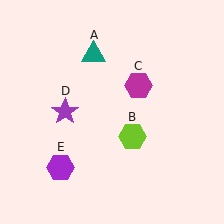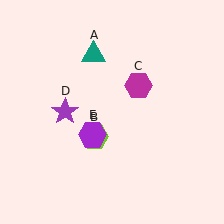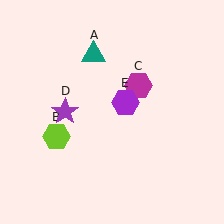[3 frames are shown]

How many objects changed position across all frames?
2 objects changed position: lime hexagon (object B), purple hexagon (object E).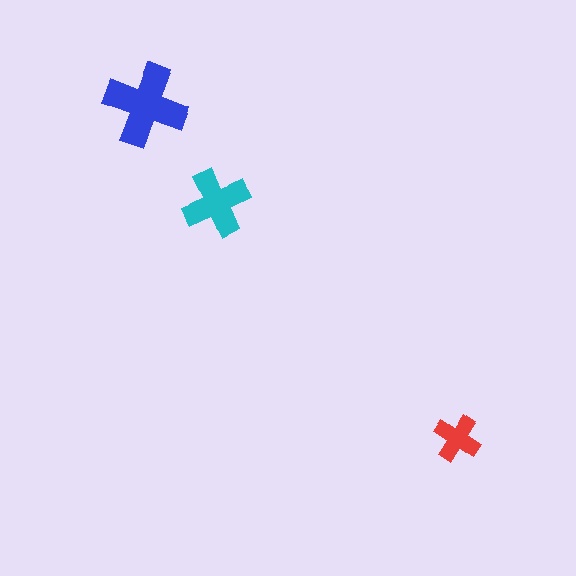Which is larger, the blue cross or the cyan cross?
The blue one.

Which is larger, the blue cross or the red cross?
The blue one.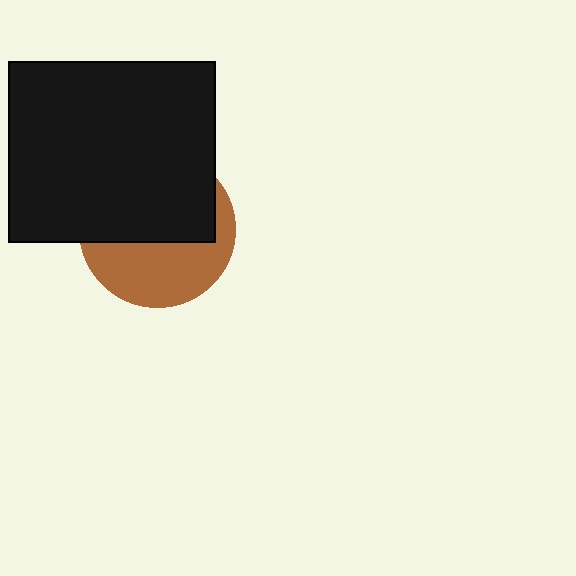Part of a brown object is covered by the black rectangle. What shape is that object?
It is a circle.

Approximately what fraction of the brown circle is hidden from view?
Roughly 56% of the brown circle is hidden behind the black rectangle.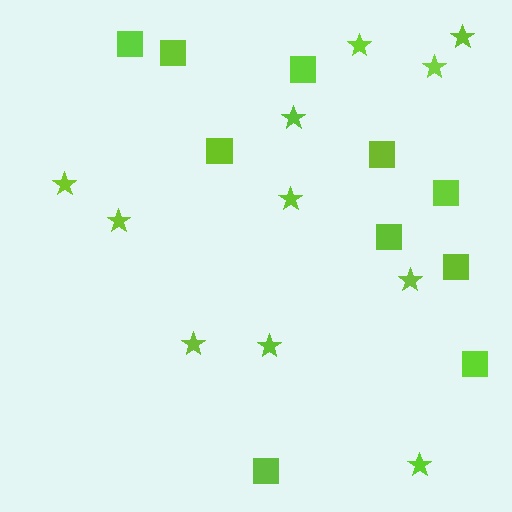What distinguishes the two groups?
There are 2 groups: one group of squares (10) and one group of stars (11).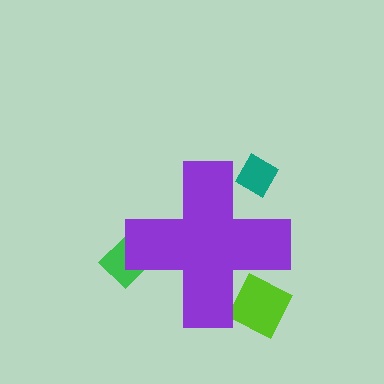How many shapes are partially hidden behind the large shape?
3 shapes are partially hidden.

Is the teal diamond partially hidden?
Yes, the teal diamond is partially hidden behind the purple cross.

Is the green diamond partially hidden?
Yes, the green diamond is partially hidden behind the purple cross.